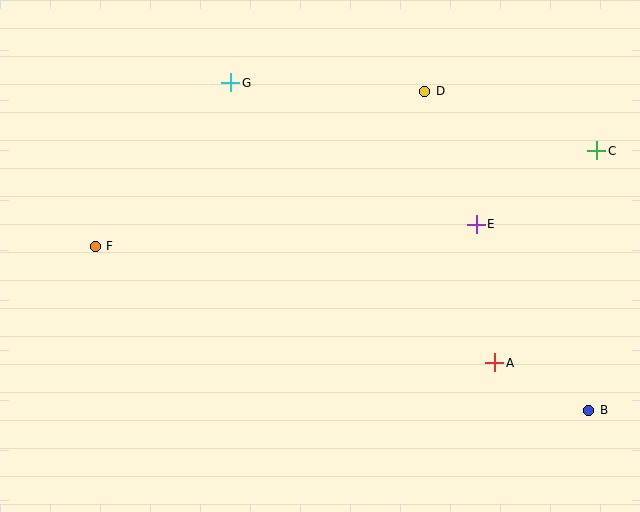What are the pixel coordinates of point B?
Point B is at (589, 410).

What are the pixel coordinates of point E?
Point E is at (476, 224).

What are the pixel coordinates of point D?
Point D is at (425, 91).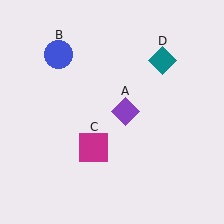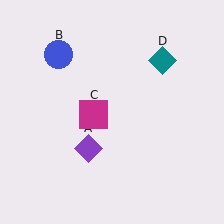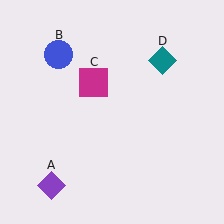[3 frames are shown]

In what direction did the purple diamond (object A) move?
The purple diamond (object A) moved down and to the left.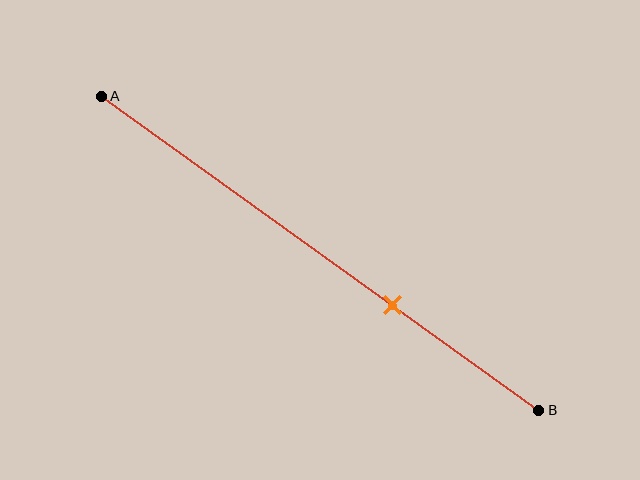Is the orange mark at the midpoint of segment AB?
No, the mark is at about 65% from A, not at the 50% midpoint.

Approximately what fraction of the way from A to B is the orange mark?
The orange mark is approximately 65% of the way from A to B.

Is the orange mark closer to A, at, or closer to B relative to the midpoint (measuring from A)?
The orange mark is closer to point B than the midpoint of segment AB.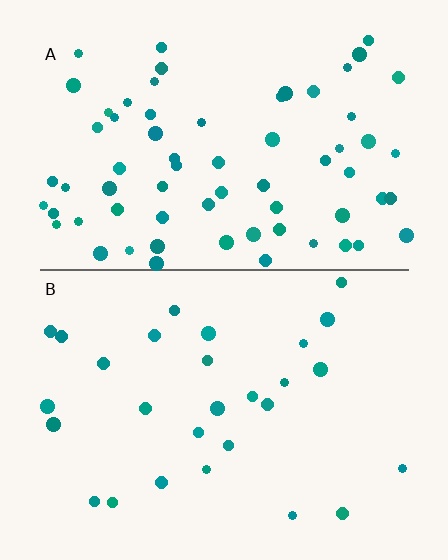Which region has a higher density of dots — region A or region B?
A (the top).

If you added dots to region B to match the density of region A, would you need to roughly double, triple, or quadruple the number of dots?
Approximately double.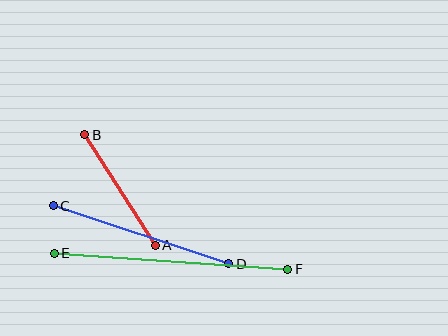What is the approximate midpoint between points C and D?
The midpoint is at approximately (141, 235) pixels.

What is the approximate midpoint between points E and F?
The midpoint is at approximately (171, 261) pixels.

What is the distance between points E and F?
The distance is approximately 234 pixels.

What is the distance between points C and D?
The distance is approximately 185 pixels.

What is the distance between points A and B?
The distance is approximately 131 pixels.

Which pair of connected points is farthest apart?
Points E and F are farthest apart.